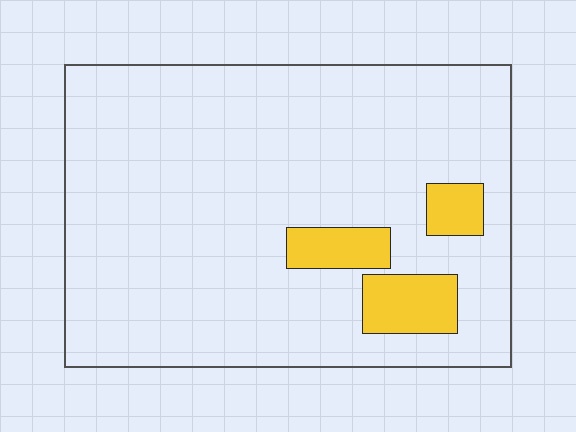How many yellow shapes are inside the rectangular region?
3.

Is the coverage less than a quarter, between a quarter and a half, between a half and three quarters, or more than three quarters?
Less than a quarter.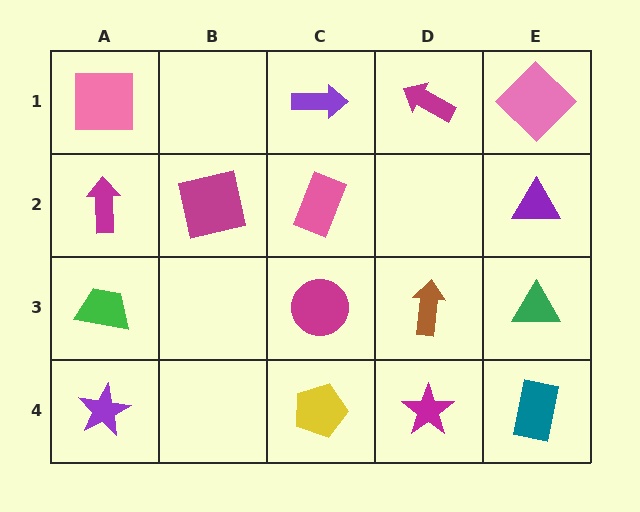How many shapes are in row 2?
4 shapes.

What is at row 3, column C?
A magenta circle.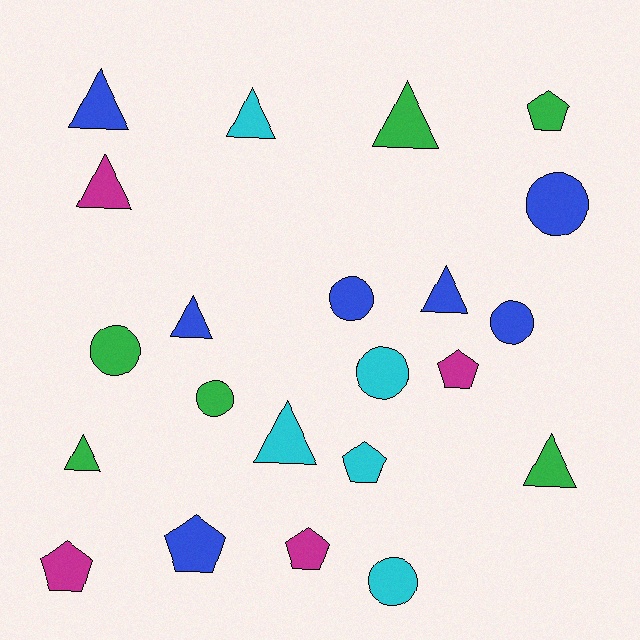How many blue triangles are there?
There are 3 blue triangles.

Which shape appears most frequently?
Triangle, with 9 objects.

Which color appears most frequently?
Blue, with 7 objects.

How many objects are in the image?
There are 22 objects.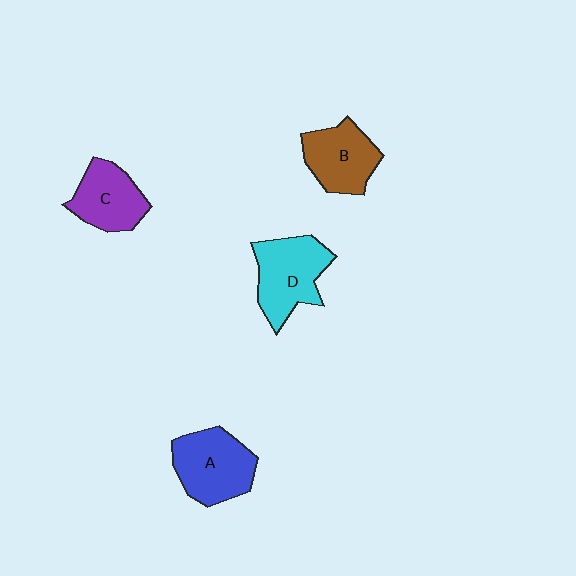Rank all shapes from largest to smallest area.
From largest to smallest: D (cyan), A (blue), B (brown), C (purple).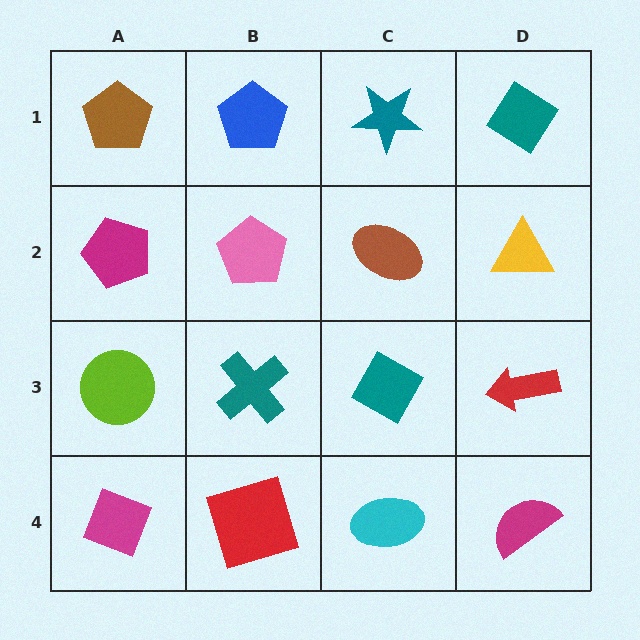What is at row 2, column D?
A yellow triangle.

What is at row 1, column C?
A teal star.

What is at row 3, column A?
A lime circle.